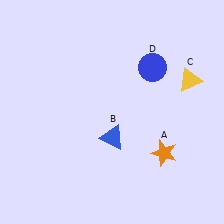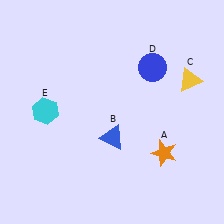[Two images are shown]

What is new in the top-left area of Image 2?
A cyan hexagon (E) was added in the top-left area of Image 2.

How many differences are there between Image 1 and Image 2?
There is 1 difference between the two images.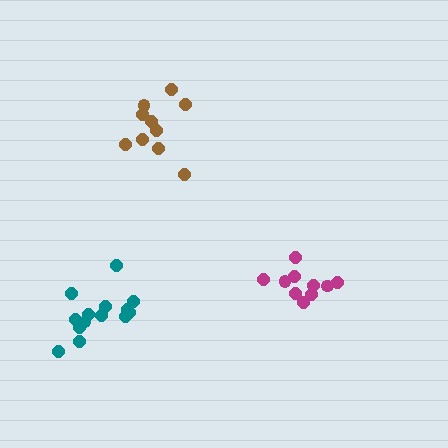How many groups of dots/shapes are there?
There are 3 groups.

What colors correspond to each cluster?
The clusters are colored: magenta, brown, teal.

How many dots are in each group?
Group 1: 10 dots, Group 2: 10 dots, Group 3: 14 dots (34 total).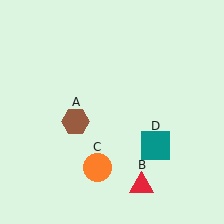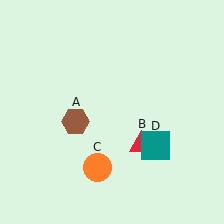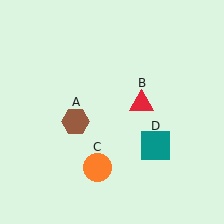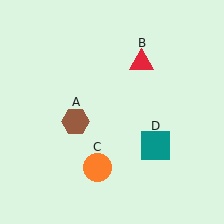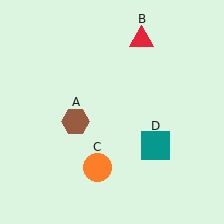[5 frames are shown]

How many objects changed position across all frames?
1 object changed position: red triangle (object B).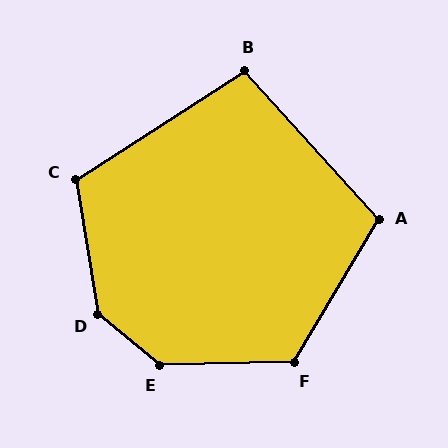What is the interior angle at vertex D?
Approximately 139 degrees (obtuse).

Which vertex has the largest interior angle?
E, at approximately 139 degrees.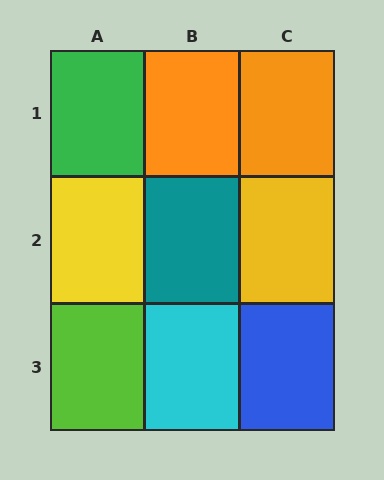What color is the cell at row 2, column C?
Yellow.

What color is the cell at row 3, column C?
Blue.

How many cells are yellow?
2 cells are yellow.